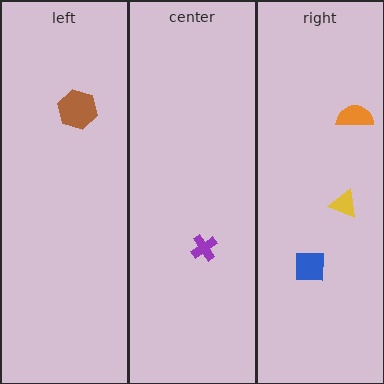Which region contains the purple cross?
The center region.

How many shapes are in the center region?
1.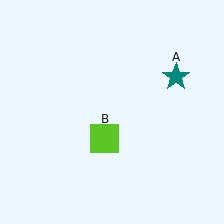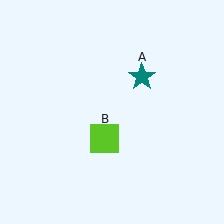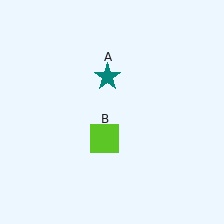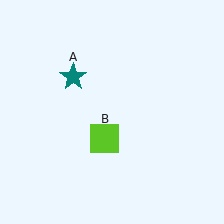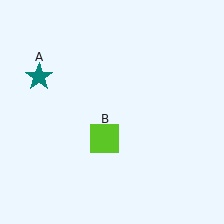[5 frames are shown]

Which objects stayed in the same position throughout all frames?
Lime square (object B) remained stationary.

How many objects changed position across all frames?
1 object changed position: teal star (object A).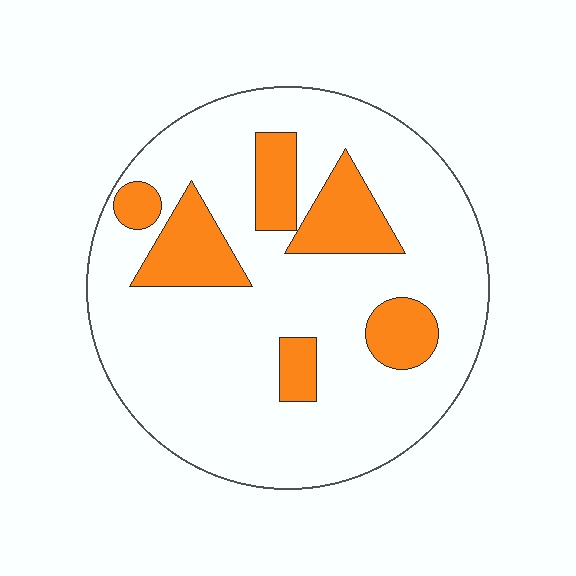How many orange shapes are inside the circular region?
6.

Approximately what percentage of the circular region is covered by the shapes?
Approximately 20%.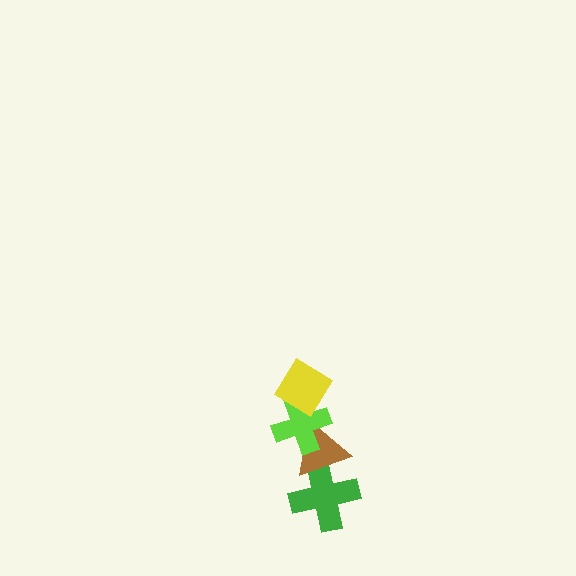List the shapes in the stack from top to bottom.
From top to bottom: the yellow diamond, the lime cross, the brown triangle, the green cross.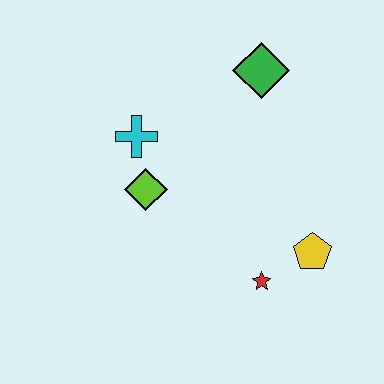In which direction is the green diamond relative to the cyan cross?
The green diamond is to the right of the cyan cross.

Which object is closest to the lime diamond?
The cyan cross is closest to the lime diamond.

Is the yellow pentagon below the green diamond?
Yes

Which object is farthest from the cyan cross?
The yellow pentagon is farthest from the cyan cross.